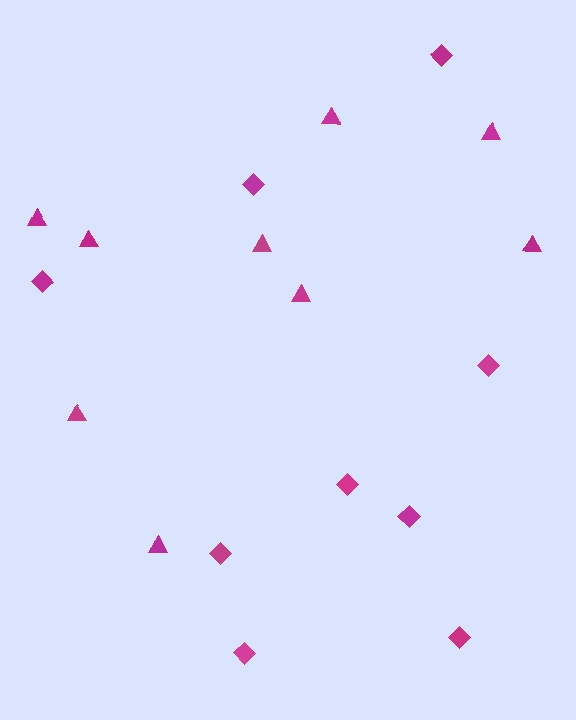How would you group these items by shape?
There are 2 groups: one group of diamonds (9) and one group of triangles (9).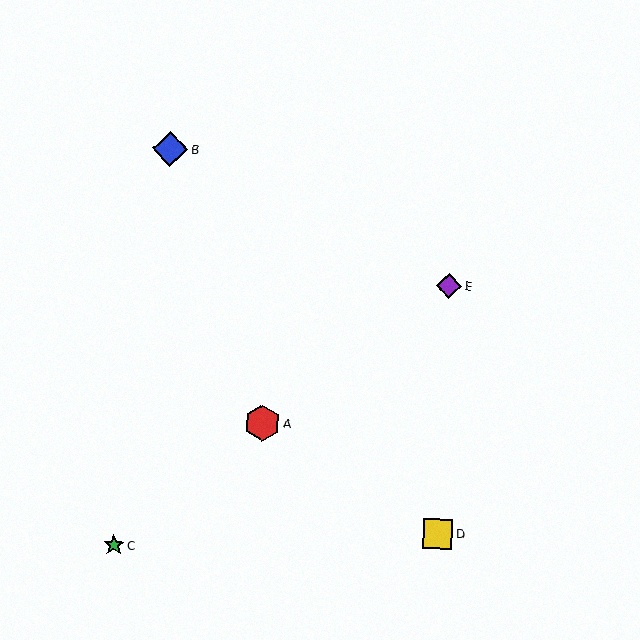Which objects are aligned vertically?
Objects D, E are aligned vertically.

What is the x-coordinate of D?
Object D is at x≈438.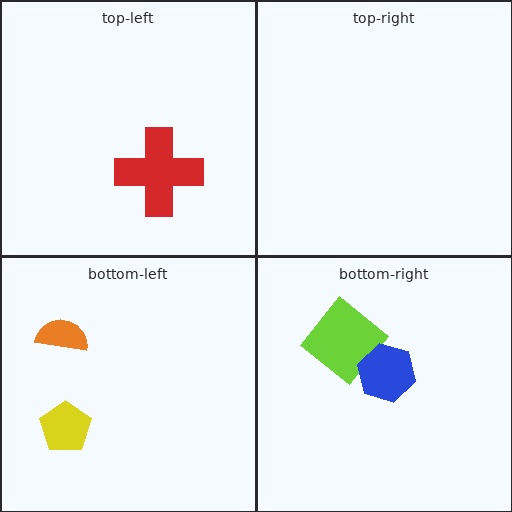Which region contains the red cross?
The top-left region.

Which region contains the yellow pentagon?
The bottom-left region.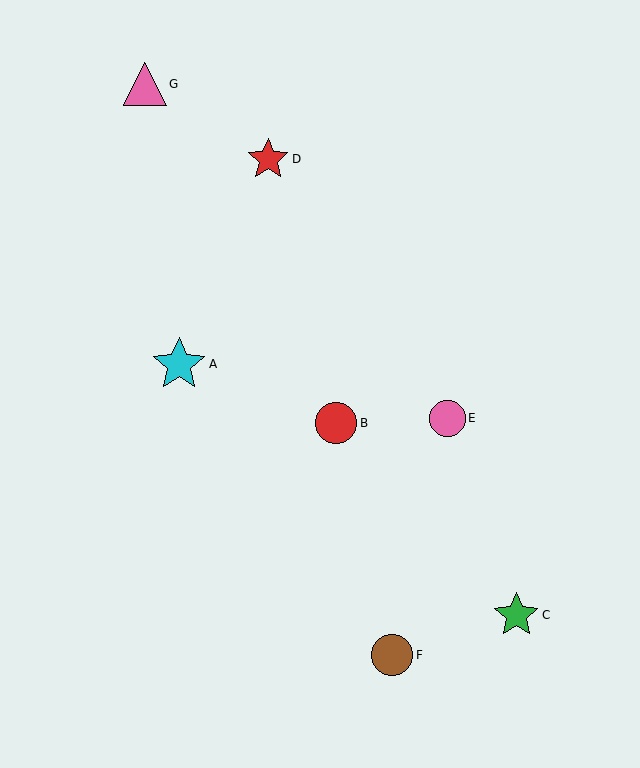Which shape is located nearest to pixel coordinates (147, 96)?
The pink triangle (labeled G) at (145, 84) is nearest to that location.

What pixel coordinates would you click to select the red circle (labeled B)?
Click at (336, 423) to select the red circle B.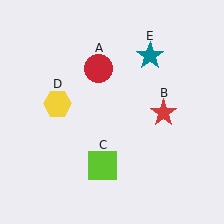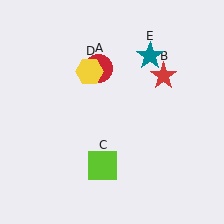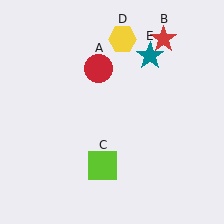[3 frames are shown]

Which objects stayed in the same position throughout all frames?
Red circle (object A) and lime square (object C) and teal star (object E) remained stationary.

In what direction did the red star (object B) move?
The red star (object B) moved up.